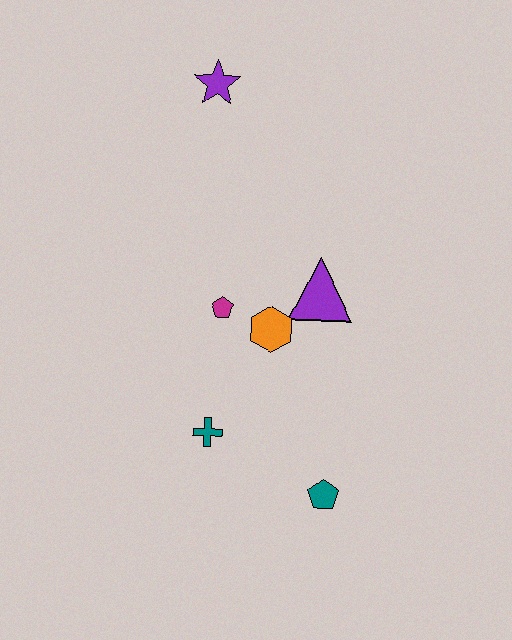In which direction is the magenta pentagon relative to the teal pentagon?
The magenta pentagon is above the teal pentagon.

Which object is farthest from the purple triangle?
The purple star is farthest from the purple triangle.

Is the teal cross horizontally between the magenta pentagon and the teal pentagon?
No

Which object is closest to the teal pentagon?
The teal cross is closest to the teal pentagon.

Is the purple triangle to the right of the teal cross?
Yes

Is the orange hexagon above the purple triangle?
No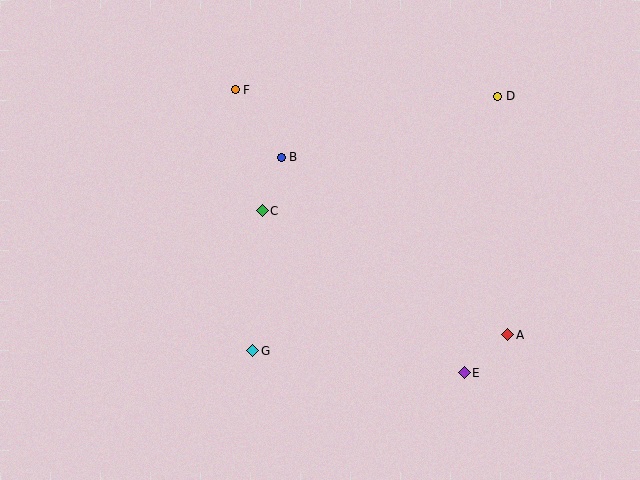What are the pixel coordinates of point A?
Point A is at (508, 335).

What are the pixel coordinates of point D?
Point D is at (498, 96).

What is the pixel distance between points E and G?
The distance between E and G is 213 pixels.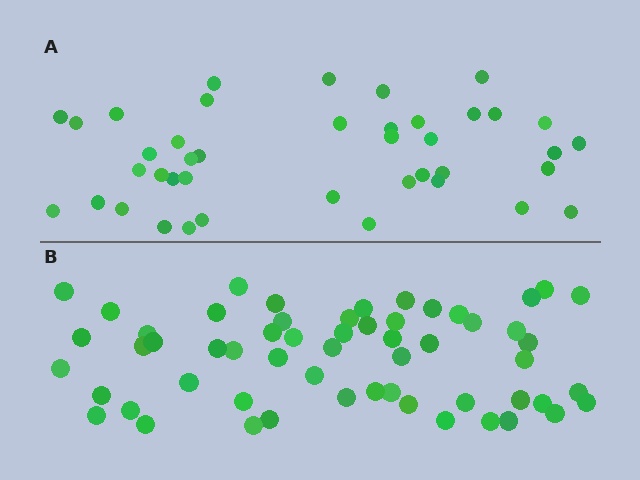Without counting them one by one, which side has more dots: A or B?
Region B (the bottom region) has more dots.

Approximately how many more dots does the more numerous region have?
Region B has approximately 15 more dots than region A.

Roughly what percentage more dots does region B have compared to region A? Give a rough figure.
About 40% more.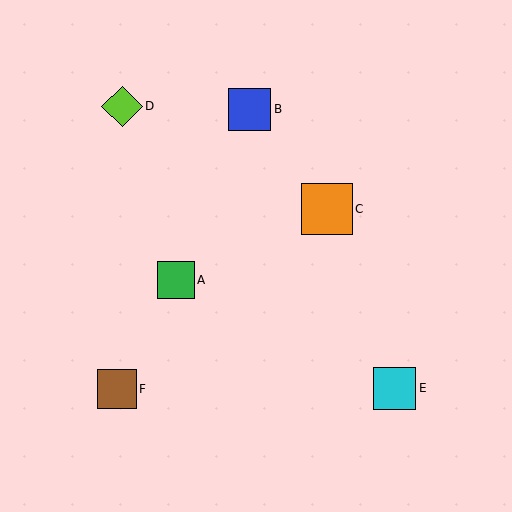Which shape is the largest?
The orange square (labeled C) is the largest.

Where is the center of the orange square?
The center of the orange square is at (327, 209).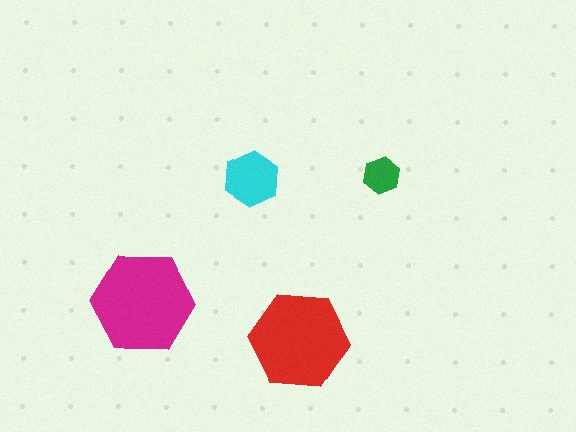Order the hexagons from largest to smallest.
the magenta one, the red one, the cyan one, the green one.